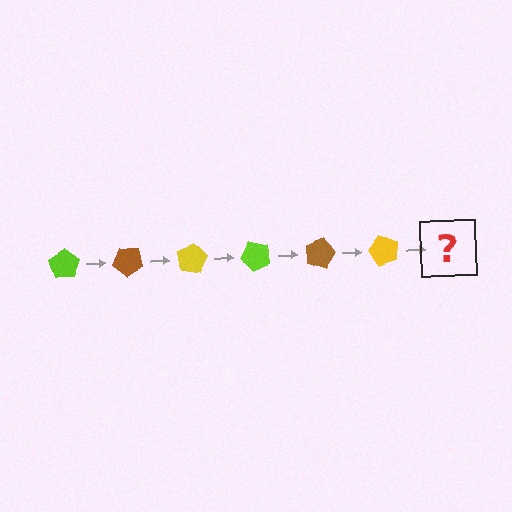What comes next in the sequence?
The next element should be a lime pentagon, rotated 240 degrees from the start.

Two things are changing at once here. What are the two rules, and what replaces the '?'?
The two rules are that it rotates 40 degrees each step and the color cycles through lime, brown, and yellow. The '?' should be a lime pentagon, rotated 240 degrees from the start.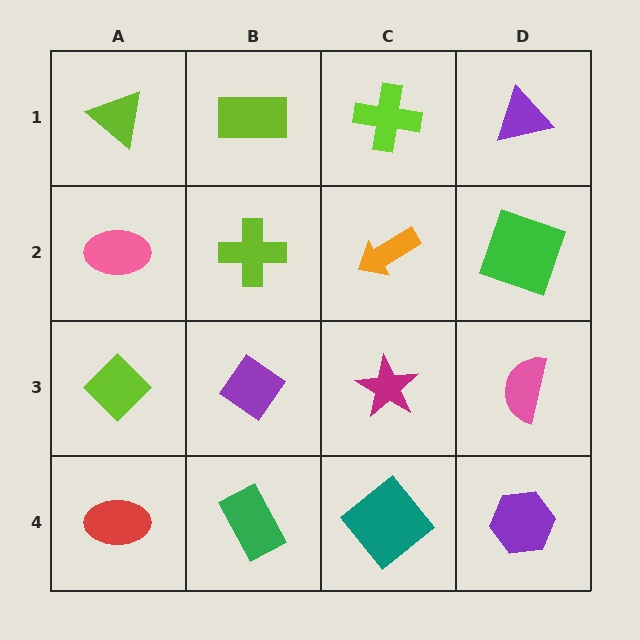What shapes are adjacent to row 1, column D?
A green square (row 2, column D), a lime cross (row 1, column C).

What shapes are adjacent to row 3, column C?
An orange arrow (row 2, column C), a teal diamond (row 4, column C), a purple diamond (row 3, column B), a pink semicircle (row 3, column D).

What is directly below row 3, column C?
A teal diamond.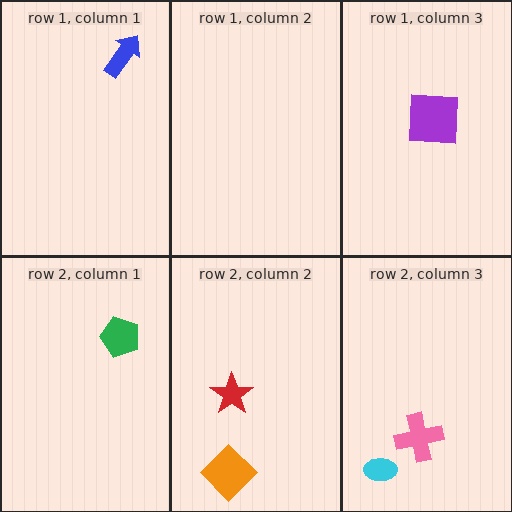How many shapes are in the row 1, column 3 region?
1.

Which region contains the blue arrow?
The row 1, column 1 region.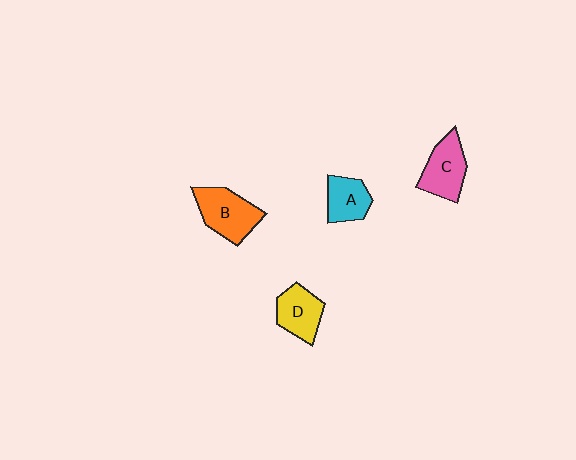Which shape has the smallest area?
Shape A (cyan).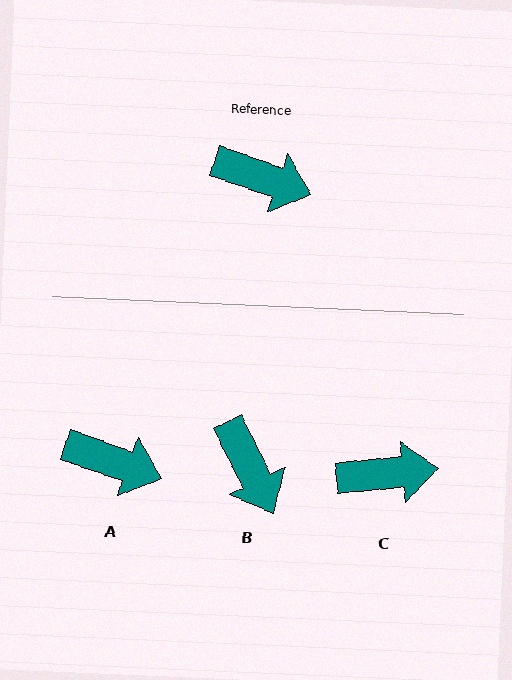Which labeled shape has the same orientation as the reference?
A.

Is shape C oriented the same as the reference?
No, it is off by about 25 degrees.